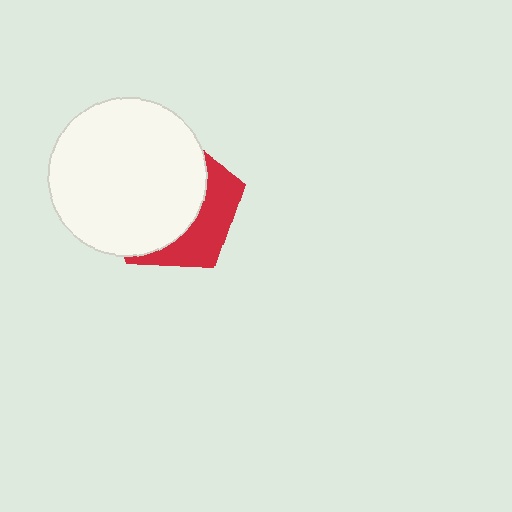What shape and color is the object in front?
The object in front is a white circle.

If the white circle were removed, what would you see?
You would see the complete red pentagon.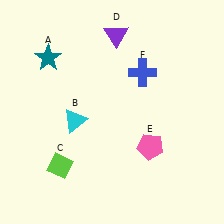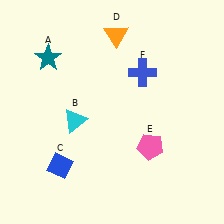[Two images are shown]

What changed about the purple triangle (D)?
In Image 1, D is purple. In Image 2, it changed to orange.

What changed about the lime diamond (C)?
In Image 1, C is lime. In Image 2, it changed to blue.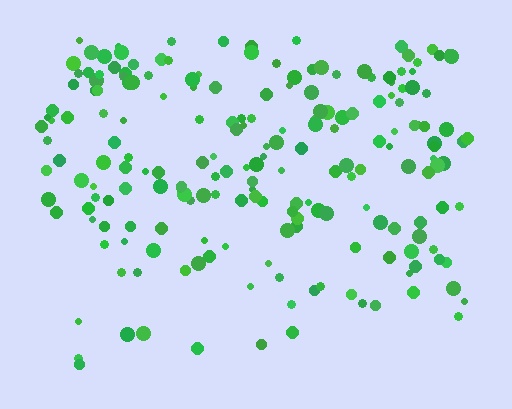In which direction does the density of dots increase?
From bottom to top, with the top side densest.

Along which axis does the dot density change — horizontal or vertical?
Vertical.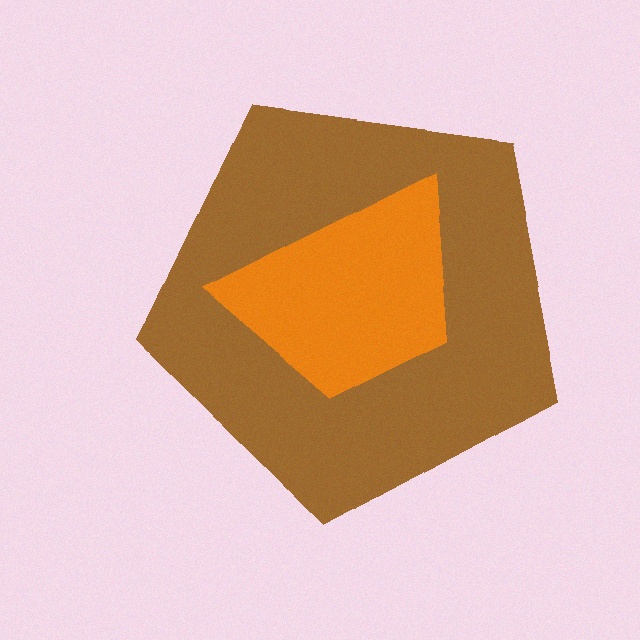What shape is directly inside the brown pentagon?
The orange trapezoid.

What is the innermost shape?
The orange trapezoid.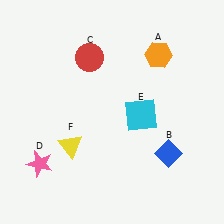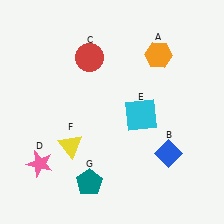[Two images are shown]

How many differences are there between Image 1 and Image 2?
There is 1 difference between the two images.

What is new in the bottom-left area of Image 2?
A teal pentagon (G) was added in the bottom-left area of Image 2.